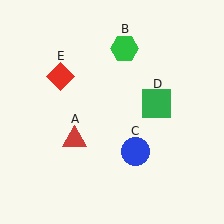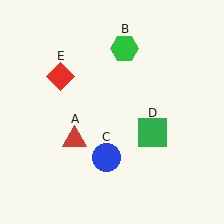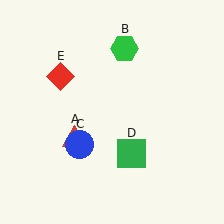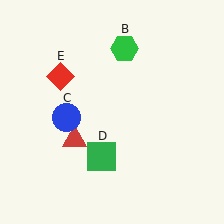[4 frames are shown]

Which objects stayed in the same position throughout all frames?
Red triangle (object A) and green hexagon (object B) and red diamond (object E) remained stationary.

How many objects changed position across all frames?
2 objects changed position: blue circle (object C), green square (object D).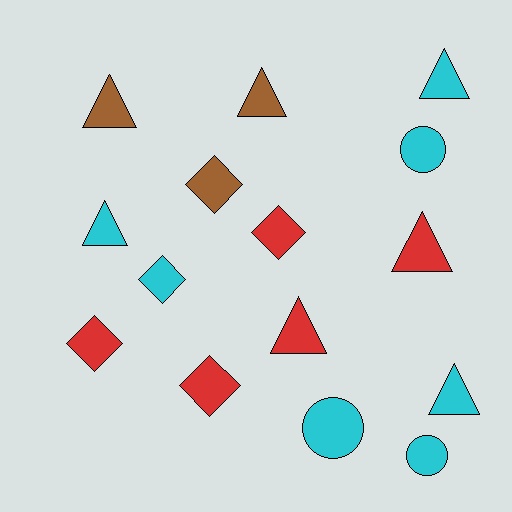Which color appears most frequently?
Cyan, with 7 objects.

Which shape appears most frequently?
Triangle, with 7 objects.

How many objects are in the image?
There are 15 objects.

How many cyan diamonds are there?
There is 1 cyan diamond.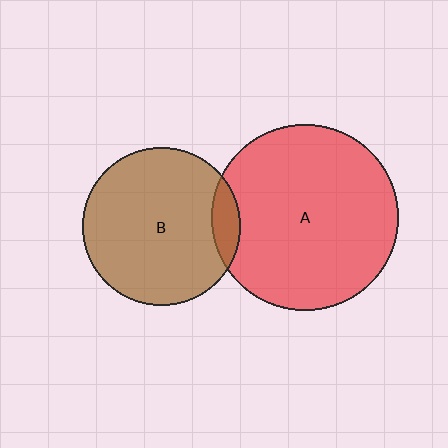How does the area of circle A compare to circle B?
Approximately 1.4 times.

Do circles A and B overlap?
Yes.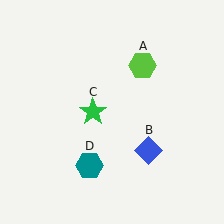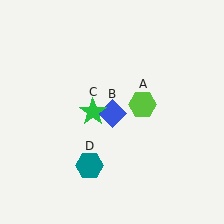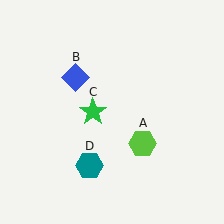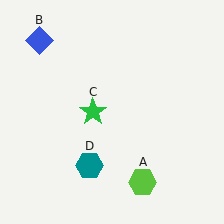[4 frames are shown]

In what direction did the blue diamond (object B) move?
The blue diamond (object B) moved up and to the left.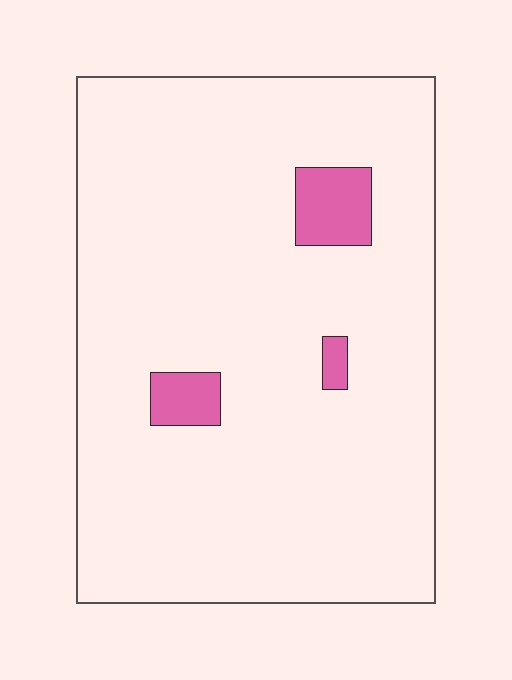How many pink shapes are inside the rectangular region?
3.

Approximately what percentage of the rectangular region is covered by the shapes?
Approximately 5%.